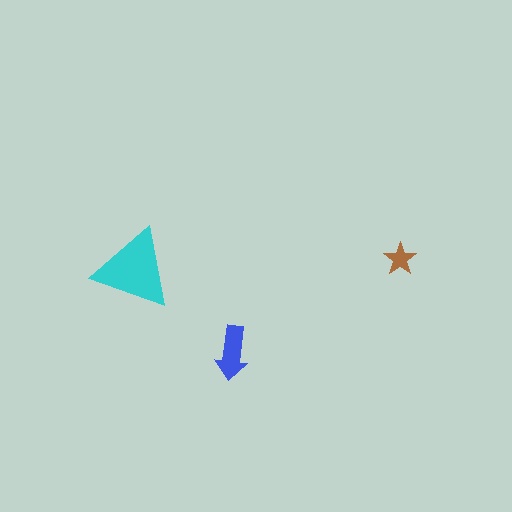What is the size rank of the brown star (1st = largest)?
3rd.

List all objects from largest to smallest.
The cyan triangle, the blue arrow, the brown star.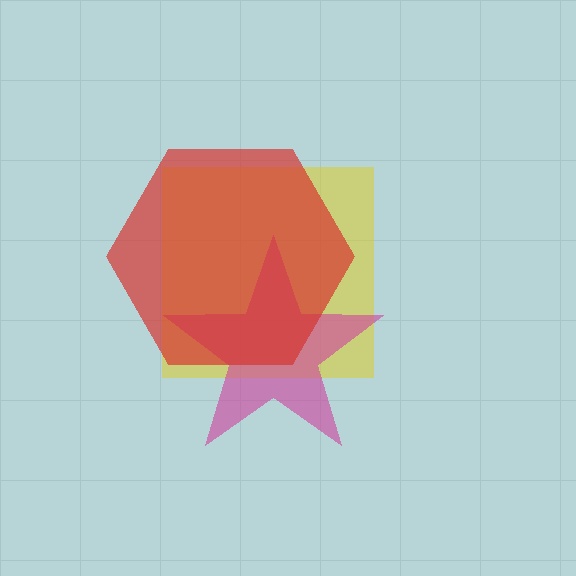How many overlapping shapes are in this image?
There are 3 overlapping shapes in the image.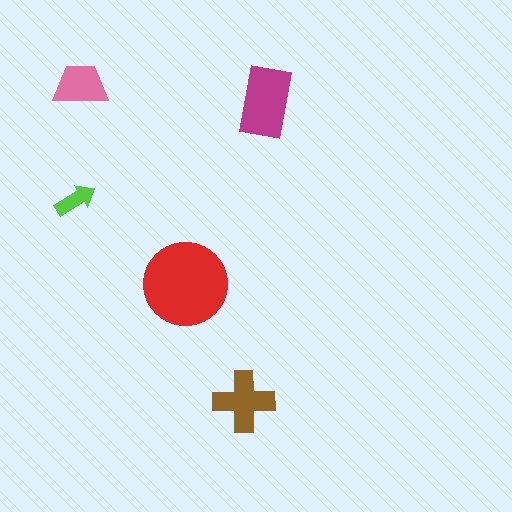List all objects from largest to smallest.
The red circle, the magenta rectangle, the brown cross, the pink trapezoid, the lime arrow.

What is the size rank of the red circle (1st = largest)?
1st.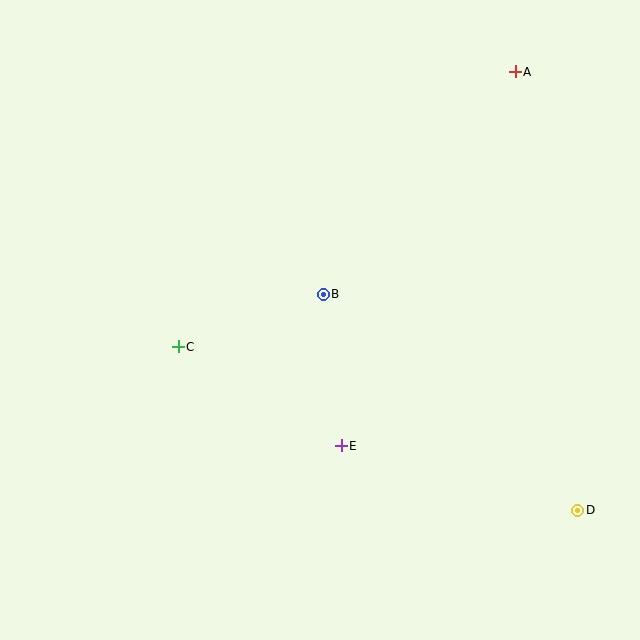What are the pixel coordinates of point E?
Point E is at (341, 446).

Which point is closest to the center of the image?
Point B at (323, 294) is closest to the center.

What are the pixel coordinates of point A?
Point A is at (515, 72).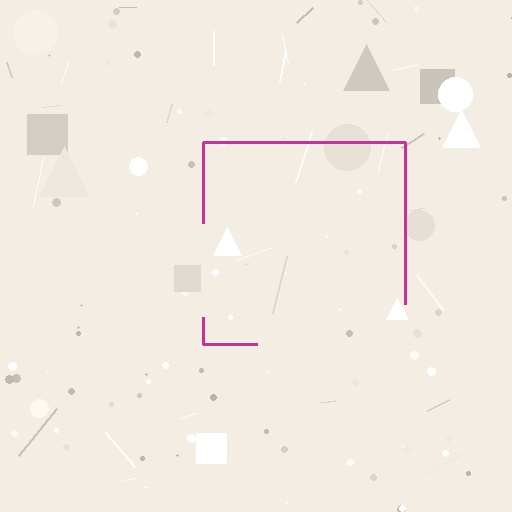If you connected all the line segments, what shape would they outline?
They would outline a square.